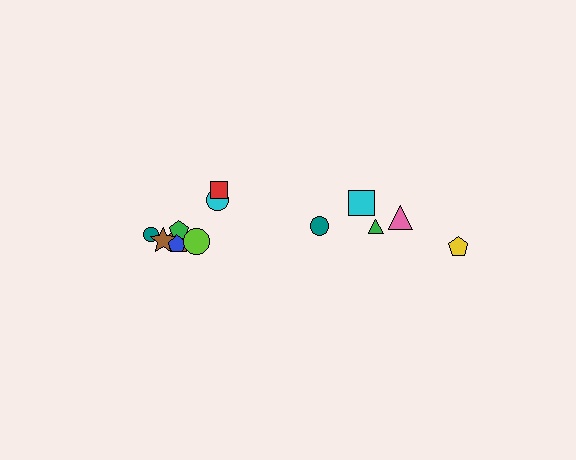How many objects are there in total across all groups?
There are 13 objects.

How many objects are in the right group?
There are 5 objects.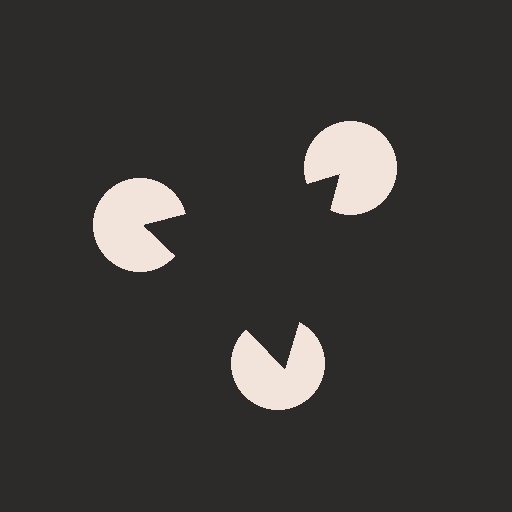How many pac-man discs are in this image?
There are 3 — one at each vertex of the illusory triangle.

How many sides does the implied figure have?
3 sides.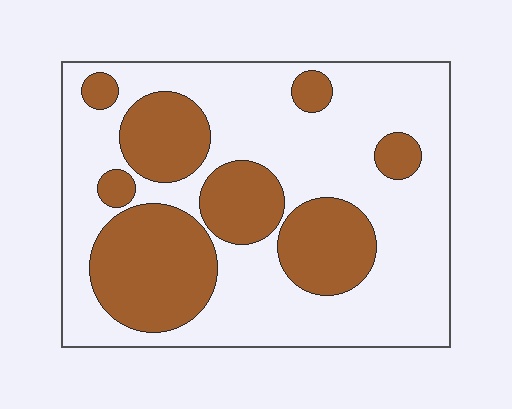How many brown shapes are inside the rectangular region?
8.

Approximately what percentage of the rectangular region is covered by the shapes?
Approximately 35%.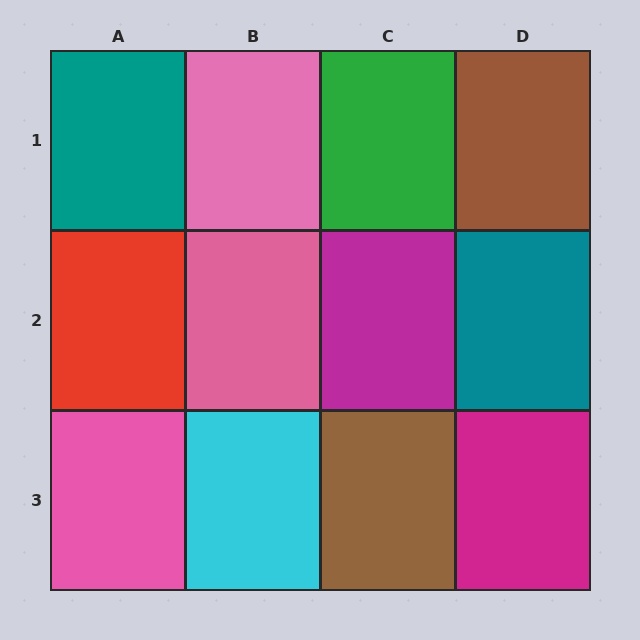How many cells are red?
1 cell is red.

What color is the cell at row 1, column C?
Green.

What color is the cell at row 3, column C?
Brown.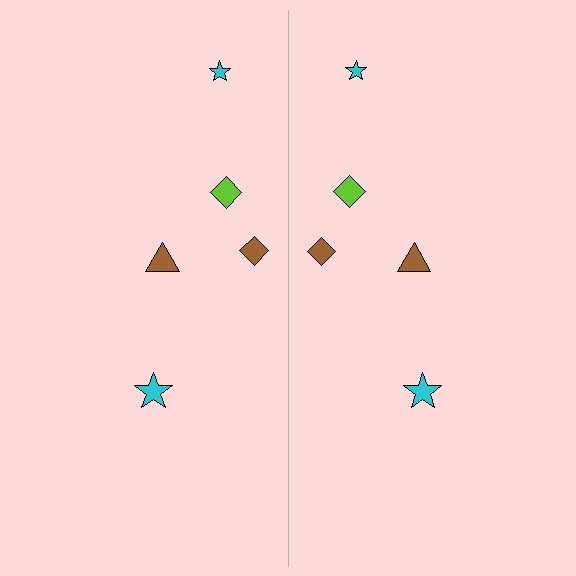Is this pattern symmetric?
Yes, this pattern has bilateral (reflection) symmetry.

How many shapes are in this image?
There are 10 shapes in this image.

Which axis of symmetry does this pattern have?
The pattern has a vertical axis of symmetry running through the center of the image.